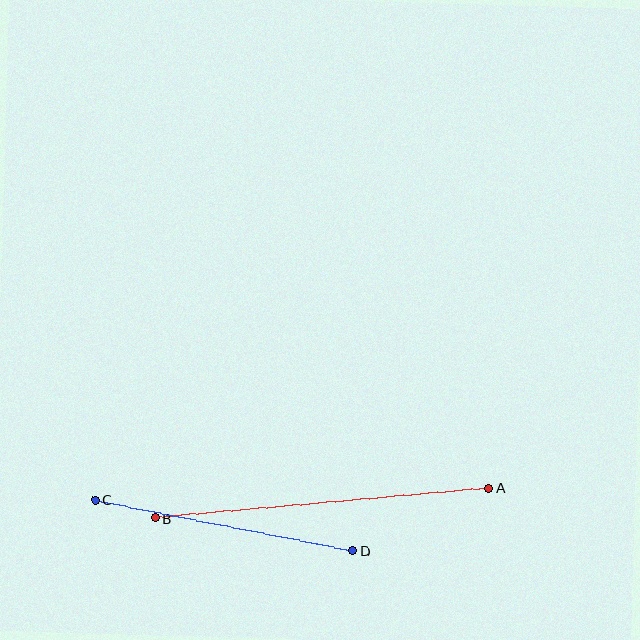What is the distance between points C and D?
The distance is approximately 263 pixels.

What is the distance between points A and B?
The distance is approximately 335 pixels.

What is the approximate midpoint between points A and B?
The midpoint is at approximately (322, 503) pixels.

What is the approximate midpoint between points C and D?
The midpoint is at approximately (224, 525) pixels.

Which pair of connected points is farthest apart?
Points A and B are farthest apart.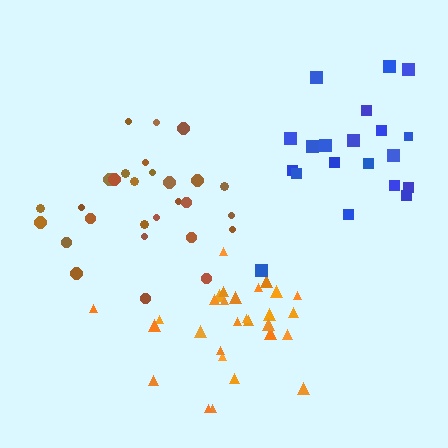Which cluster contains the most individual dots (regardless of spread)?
Orange (29).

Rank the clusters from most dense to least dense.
orange, brown, blue.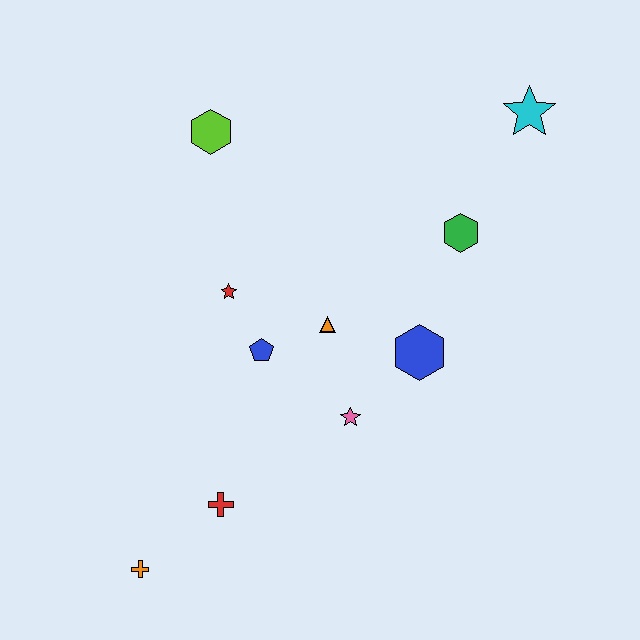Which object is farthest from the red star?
The cyan star is farthest from the red star.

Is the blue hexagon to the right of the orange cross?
Yes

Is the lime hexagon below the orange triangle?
No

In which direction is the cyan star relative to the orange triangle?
The cyan star is above the orange triangle.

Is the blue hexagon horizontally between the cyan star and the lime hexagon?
Yes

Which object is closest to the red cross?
The orange cross is closest to the red cross.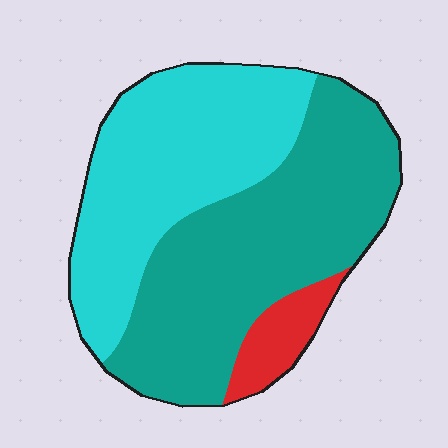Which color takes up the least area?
Red, at roughly 10%.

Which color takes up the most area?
Teal, at roughly 50%.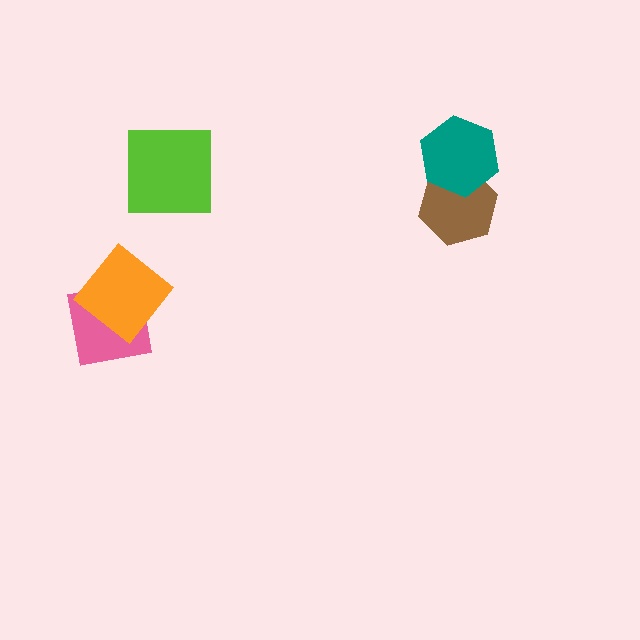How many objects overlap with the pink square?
1 object overlaps with the pink square.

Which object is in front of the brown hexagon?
The teal hexagon is in front of the brown hexagon.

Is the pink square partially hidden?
Yes, it is partially covered by another shape.